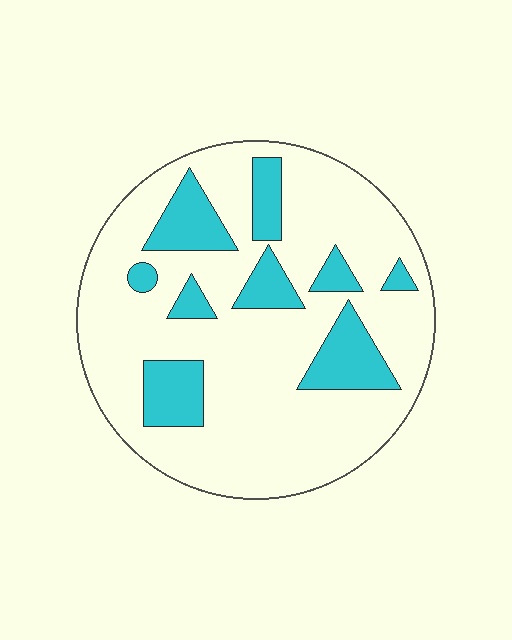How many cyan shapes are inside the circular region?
9.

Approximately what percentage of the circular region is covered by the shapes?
Approximately 20%.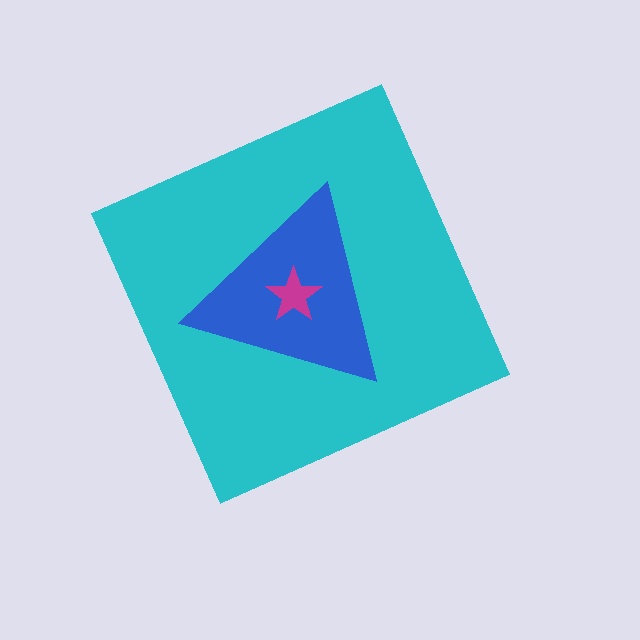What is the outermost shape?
The cyan diamond.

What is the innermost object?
The magenta star.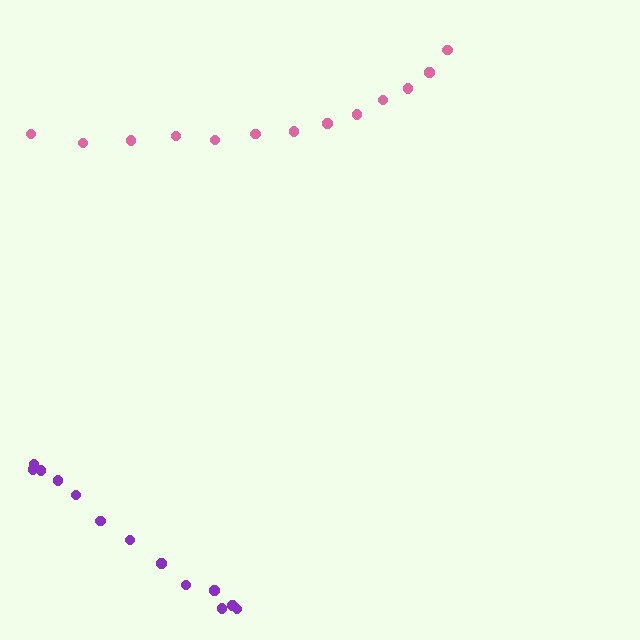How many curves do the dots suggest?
There are 2 distinct paths.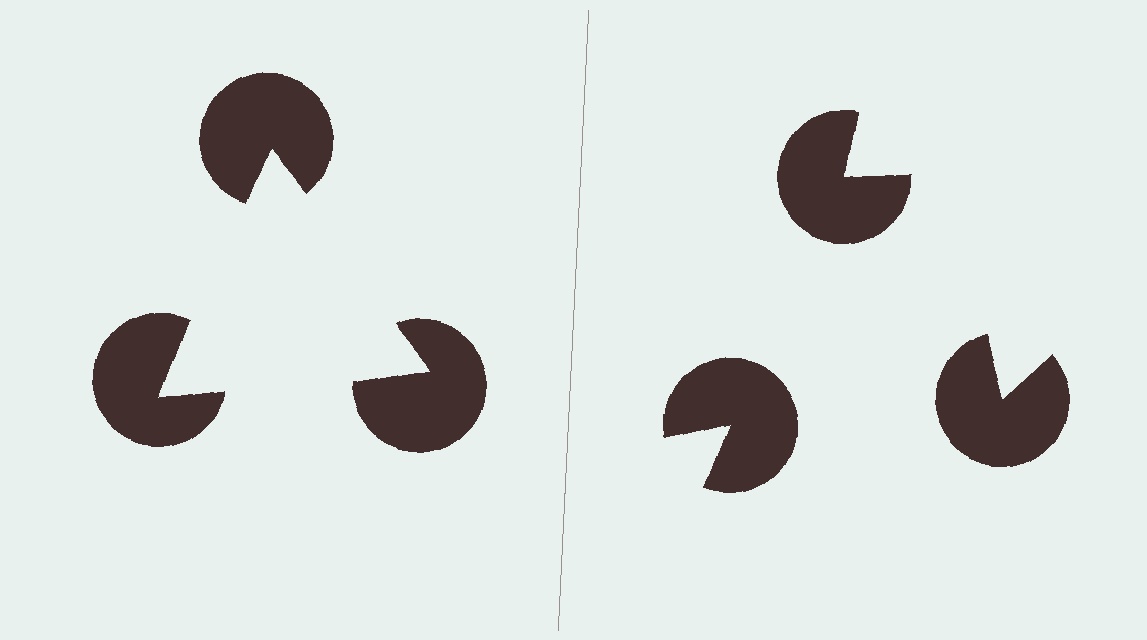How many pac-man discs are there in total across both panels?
6 — 3 on each side.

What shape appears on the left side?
An illusory triangle.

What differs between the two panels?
The pac-man discs are positioned identically on both sides; only the wedge orientations differ. On the left they align to a triangle; on the right they are misaligned.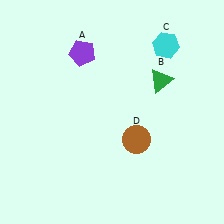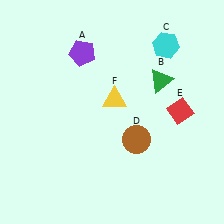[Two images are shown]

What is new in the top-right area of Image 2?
A yellow triangle (F) was added in the top-right area of Image 2.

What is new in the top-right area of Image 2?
A red diamond (E) was added in the top-right area of Image 2.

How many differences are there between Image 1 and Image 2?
There are 2 differences between the two images.